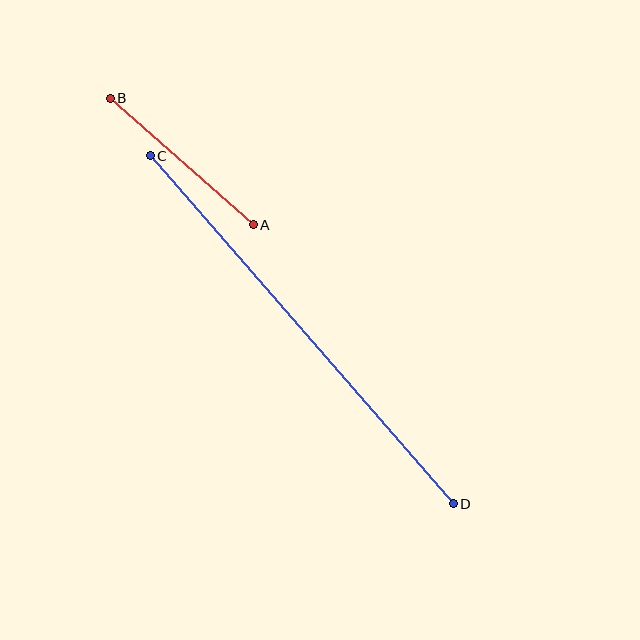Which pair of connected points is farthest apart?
Points C and D are farthest apart.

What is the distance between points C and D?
The distance is approximately 462 pixels.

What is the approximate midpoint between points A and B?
The midpoint is at approximately (182, 162) pixels.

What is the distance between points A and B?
The distance is approximately 191 pixels.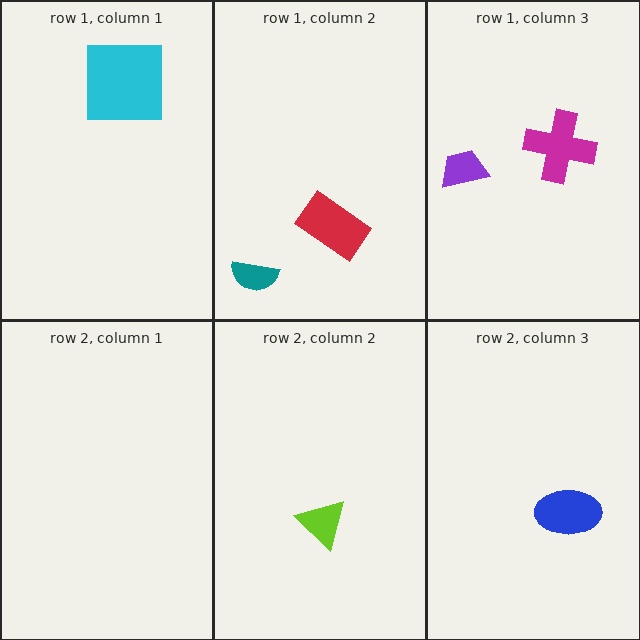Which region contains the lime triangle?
The row 2, column 2 region.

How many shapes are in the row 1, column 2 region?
2.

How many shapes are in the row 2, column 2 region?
1.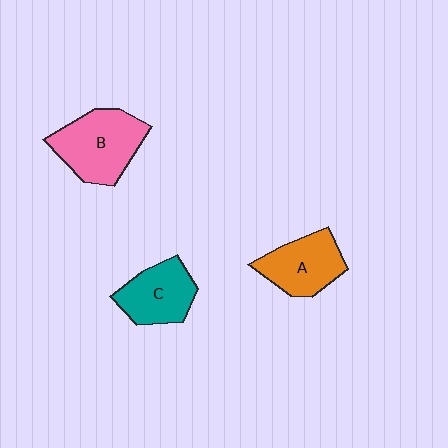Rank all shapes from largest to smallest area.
From largest to smallest: B (pink), A (orange), C (teal).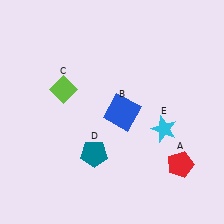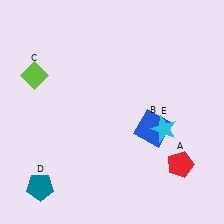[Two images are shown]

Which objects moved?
The objects that moved are: the blue square (B), the lime diamond (C), the teal pentagon (D).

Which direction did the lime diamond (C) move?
The lime diamond (C) moved left.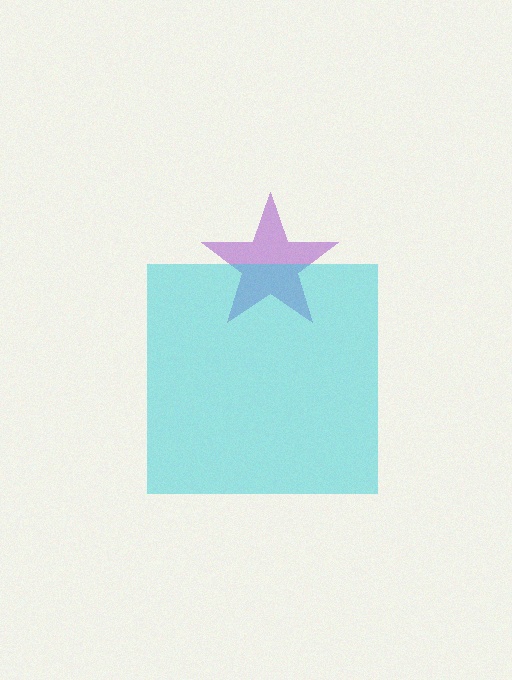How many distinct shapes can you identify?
There are 2 distinct shapes: a purple star, a cyan square.